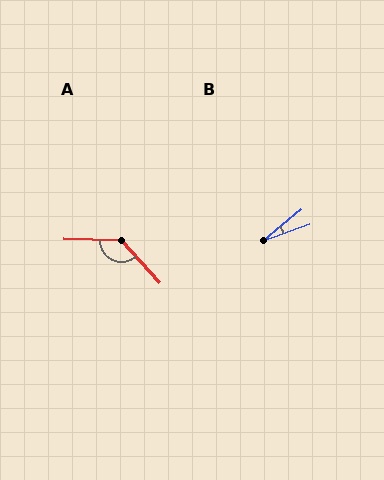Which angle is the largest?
A, at approximately 134 degrees.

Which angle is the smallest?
B, at approximately 20 degrees.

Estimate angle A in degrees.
Approximately 134 degrees.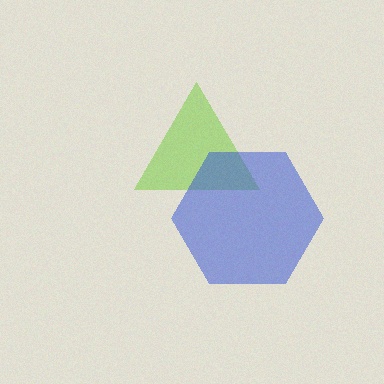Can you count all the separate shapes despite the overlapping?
Yes, there are 2 separate shapes.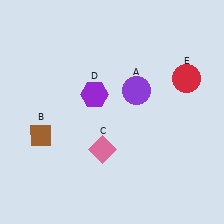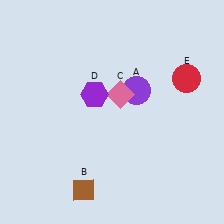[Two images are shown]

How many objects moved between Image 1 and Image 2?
2 objects moved between the two images.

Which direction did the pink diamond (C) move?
The pink diamond (C) moved up.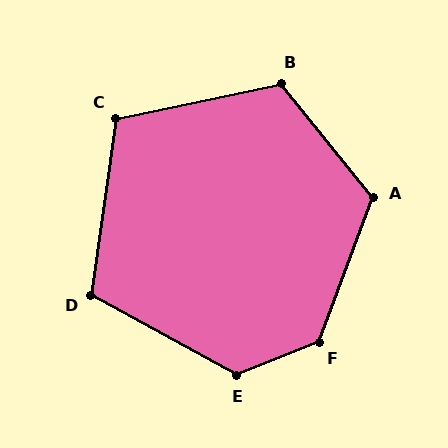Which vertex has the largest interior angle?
F, at approximately 132 degrees.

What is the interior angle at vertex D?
Approximately 111 degrees (obtuse).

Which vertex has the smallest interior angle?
C, at approximately 110 degrees.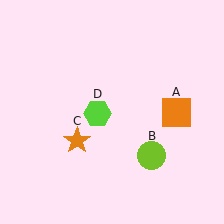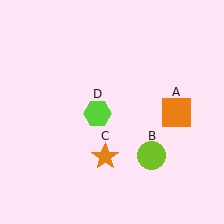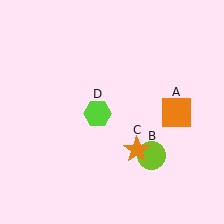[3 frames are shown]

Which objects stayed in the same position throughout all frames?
Orange square (object A) and lime circle (object B) and lime hexagon (object D) remained stationary.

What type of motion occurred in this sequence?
The orange star (object C) rotated counterclockwise around the center of the scene.